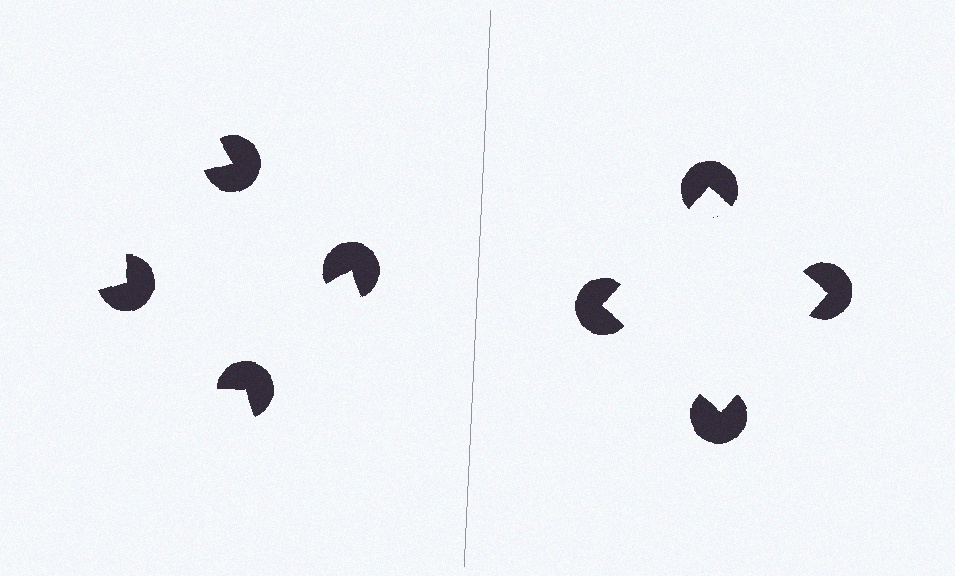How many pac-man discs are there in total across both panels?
8 — 4 on each side.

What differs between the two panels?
The pac-man discs are positioned identically on both sides; only the wedge orientations differ. On the right they align to a square; on the left they are misaligned.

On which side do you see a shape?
An illusory square appears on the right side. On the left side the wedge cuts are rotated, so no coherent shape forms.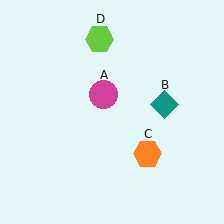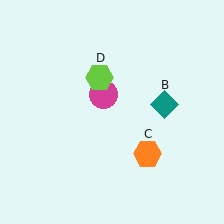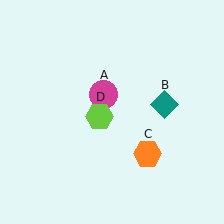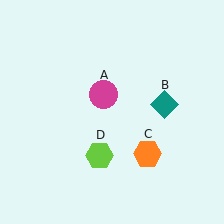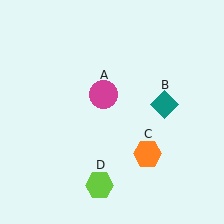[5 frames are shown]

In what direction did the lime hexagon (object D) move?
The lime hexagon (object D) moved down.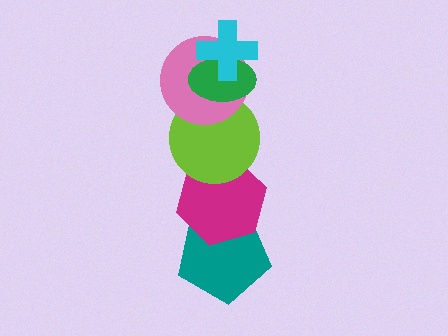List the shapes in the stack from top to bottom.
From top to bottom: the cyan cross, the green ellipse, the pink circle, the lime circle, the magenta hexagon, the teal pentagon.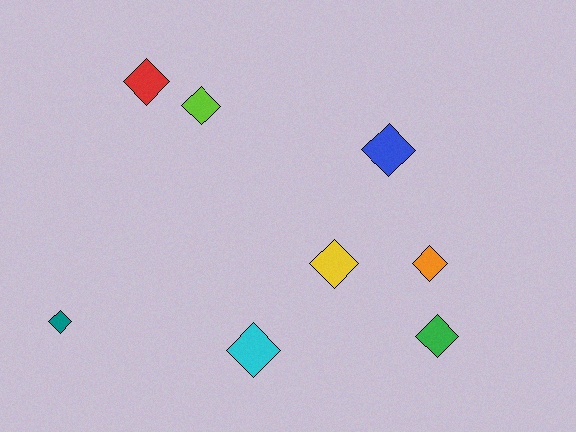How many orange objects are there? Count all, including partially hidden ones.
There is 1 orange object.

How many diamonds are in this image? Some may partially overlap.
There are 8 diamonds.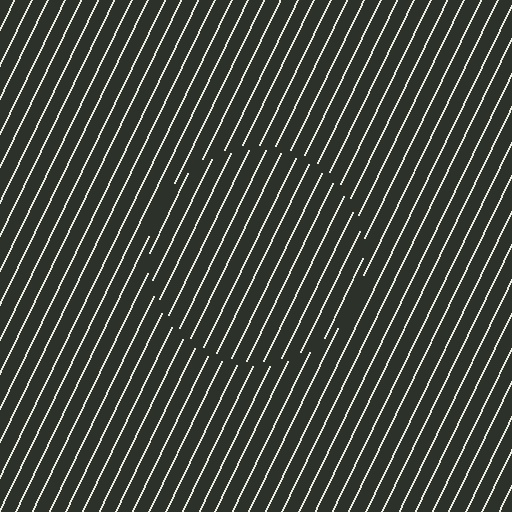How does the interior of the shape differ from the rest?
The interior of the shape contains the same grating, shifted by half a period — the contour is defined by the phase discontinuity where line-ends from the inner and outer gratings abut.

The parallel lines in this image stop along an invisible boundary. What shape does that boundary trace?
An illusory circle. The interior of the shape contains the same grating, shifted by half a period — the contour is defined by the phase discontinuity where line-ends from the inner and outer gratings abut.